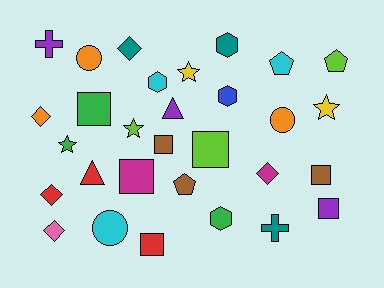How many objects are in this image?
There are 30 objects.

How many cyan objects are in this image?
There are 3 cyan objects.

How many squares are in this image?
There are 7 squares.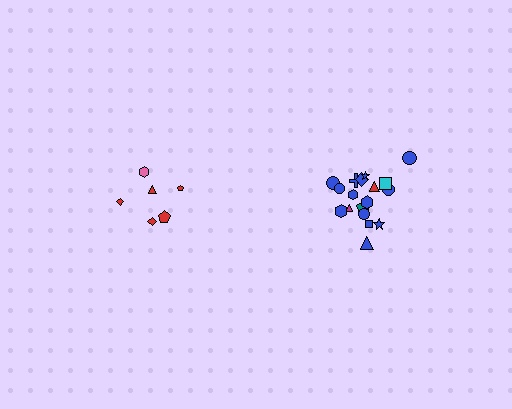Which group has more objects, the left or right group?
The right group.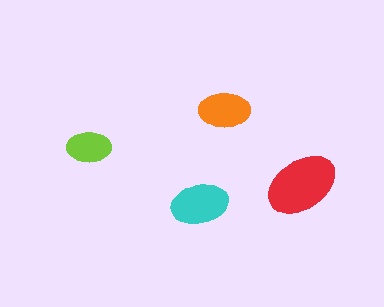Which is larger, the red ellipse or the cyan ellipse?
The red one.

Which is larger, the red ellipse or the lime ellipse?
The red one.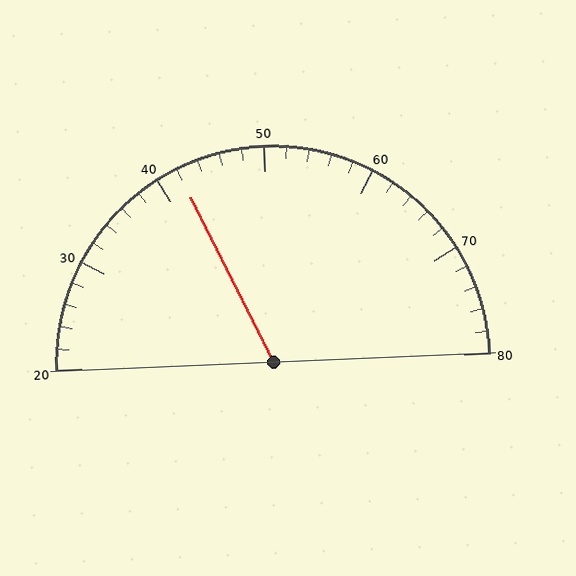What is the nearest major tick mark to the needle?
The nearest major tick mark is 40.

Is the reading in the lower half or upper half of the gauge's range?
The reading is in the lower half of the range (20 to 80).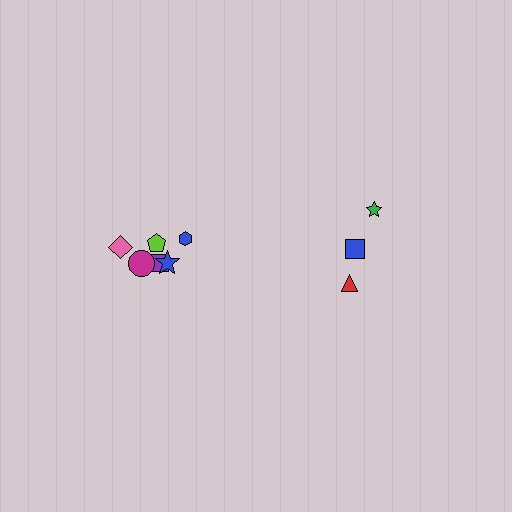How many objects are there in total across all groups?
There are 9 objects.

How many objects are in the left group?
There are 6 objects.